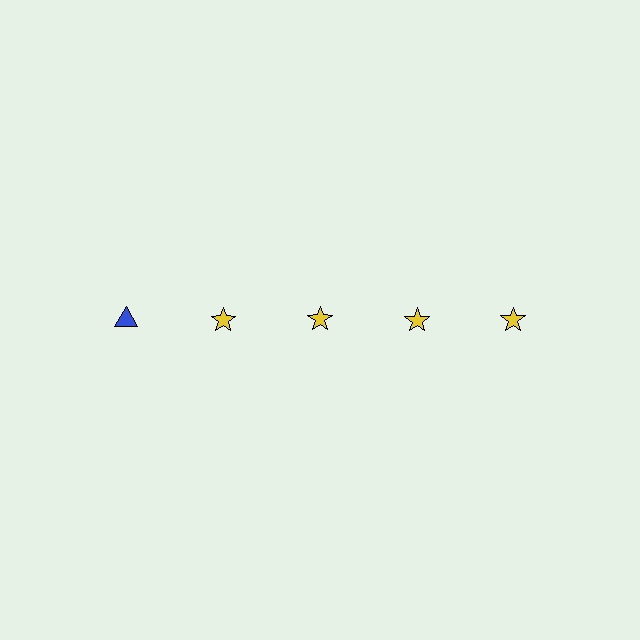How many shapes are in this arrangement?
There are 5 shapes arranged in a grid pattern.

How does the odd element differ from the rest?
It differs in both color (blue instead of yellow) and shape (triangle instead of star).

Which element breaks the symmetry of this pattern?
The blue triangle in the top row, leftmost column breaks the symmetry. All other shapes are yellow stars.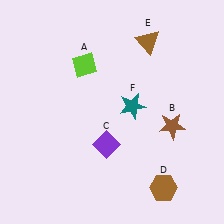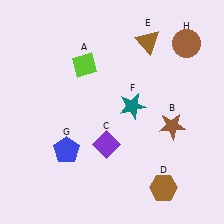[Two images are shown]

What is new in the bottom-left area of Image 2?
A blue pentagon (G) was added in the bottom-left area of Image 2.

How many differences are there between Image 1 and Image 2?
There are 2 differences between the two images.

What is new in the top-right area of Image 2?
A brown circle (H) was added in the top-right area of Image 2.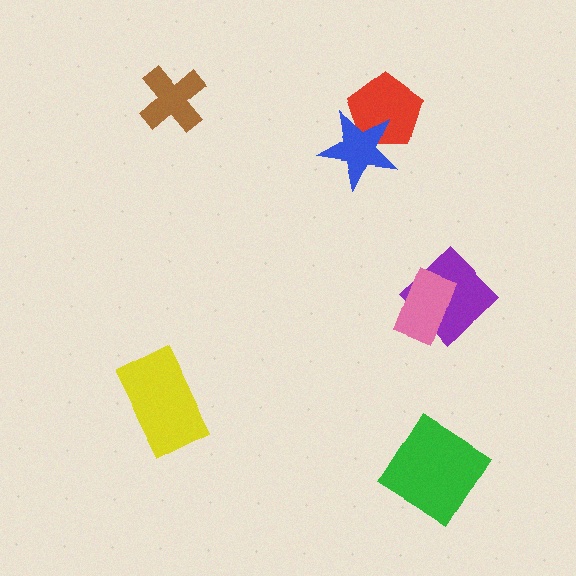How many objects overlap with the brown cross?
0 objects overlap with the brown cross.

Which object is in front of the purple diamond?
The pink rectangle is in front of the purple diamond.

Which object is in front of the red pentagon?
The blue star is in front of the red pentagon.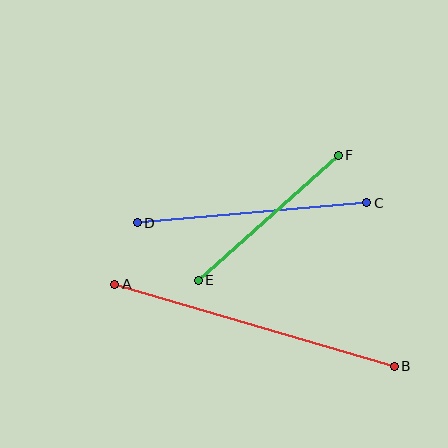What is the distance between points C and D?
The distance is approximately 230 pixels.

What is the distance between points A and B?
The distance is approximately 291 pixels.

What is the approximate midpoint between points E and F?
The midpoint is at approximately (268, 218) pixels.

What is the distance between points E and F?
The distance is approximately 188 pixels.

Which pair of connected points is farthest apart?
Points A and B are farthest apart.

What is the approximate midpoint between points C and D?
The midpoint is at approximately (252, 213) pixels.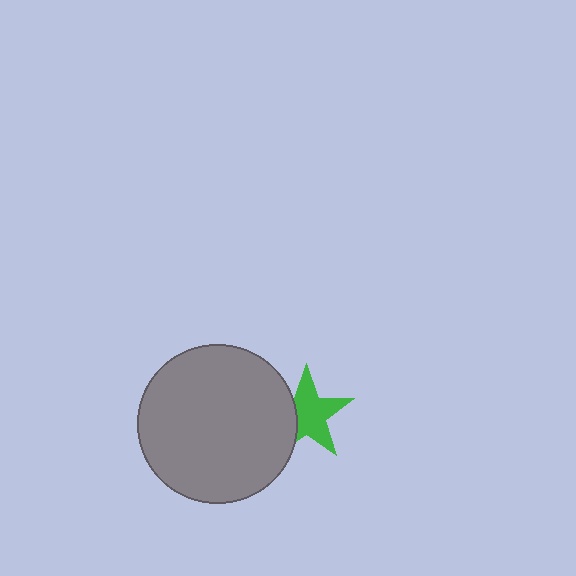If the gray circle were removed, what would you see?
You would see the complete green star.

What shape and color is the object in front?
The object in front is a gray circle.